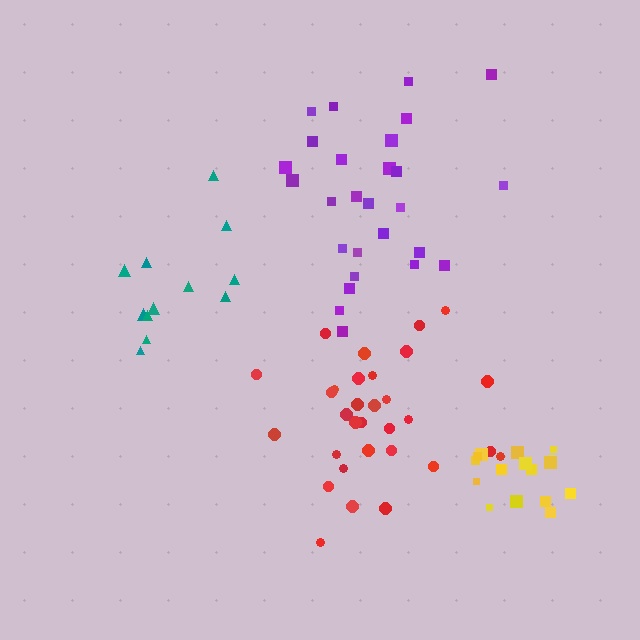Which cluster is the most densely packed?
Yellow.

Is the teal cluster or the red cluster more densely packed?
Red.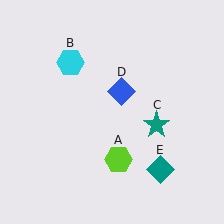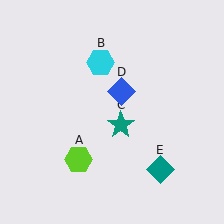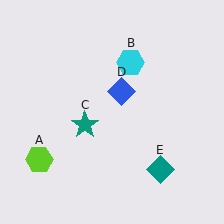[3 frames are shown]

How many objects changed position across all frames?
3 objects changed position: lime hexagon (object A), cyan hexagon (object B), teal star (object C).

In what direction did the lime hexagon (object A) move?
The lime hexagon (object A) moved left.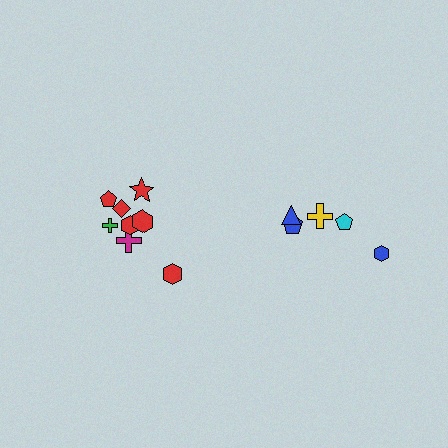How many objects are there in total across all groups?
There are 13 objects.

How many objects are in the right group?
There are 5 objects.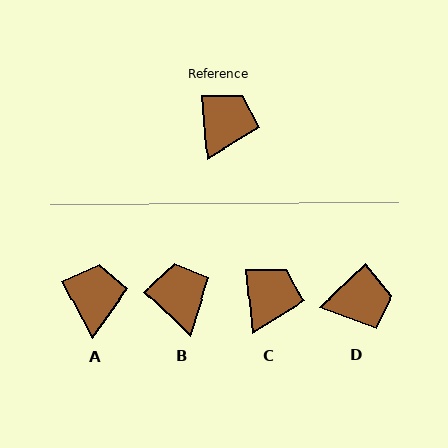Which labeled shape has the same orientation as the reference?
C.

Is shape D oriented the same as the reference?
No, it is off by about 52 degrees.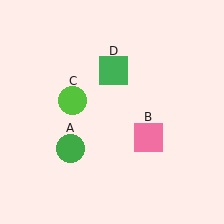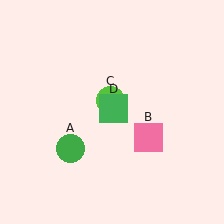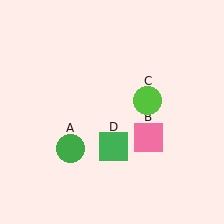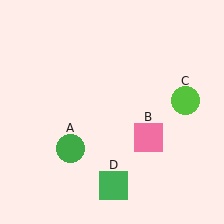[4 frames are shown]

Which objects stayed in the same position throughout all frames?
Green circle (object A) and pink square (object B) remained stationary.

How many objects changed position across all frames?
2 objects changed position: lime circle (object C), green square (object D).